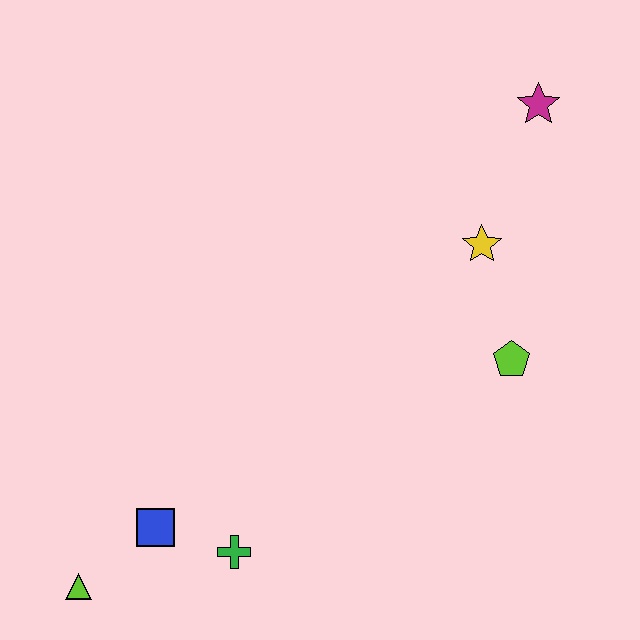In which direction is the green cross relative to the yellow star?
The green cross is below the yellow star.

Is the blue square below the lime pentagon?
Yes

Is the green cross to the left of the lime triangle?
No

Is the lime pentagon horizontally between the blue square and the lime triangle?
No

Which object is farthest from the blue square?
The magenta star is farthest from the blue square.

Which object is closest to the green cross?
The blue square is closest to the green cross.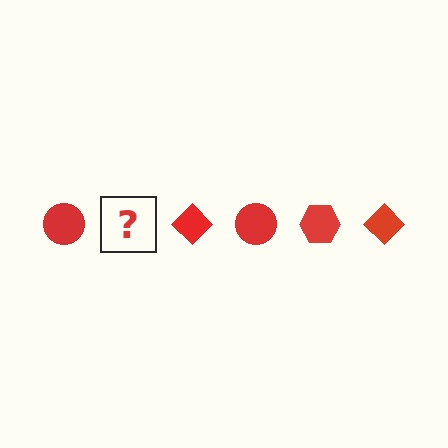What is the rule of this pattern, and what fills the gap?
The rule is that the pattern cycles through circle, hexagon, diamond shapes in red. The gap should be filled with a red hexagon.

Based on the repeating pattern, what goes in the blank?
The blank should be a red hexagon.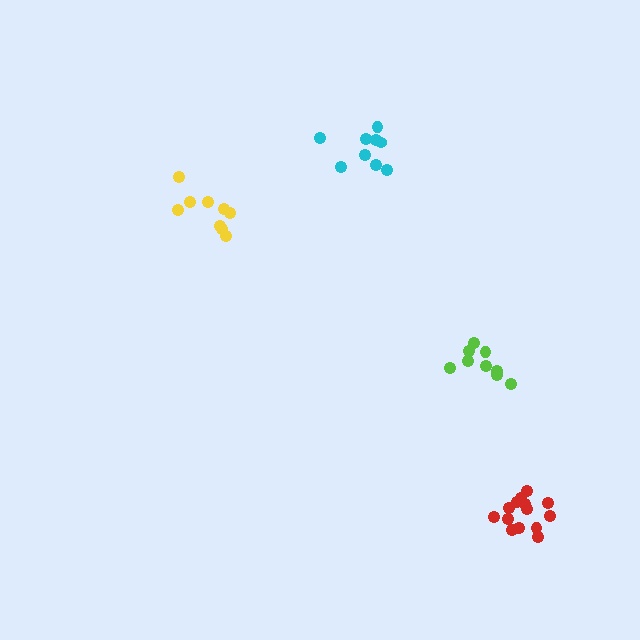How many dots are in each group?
Group 1: 9 dots, Group 2: 9 dots, Group 3: 14 dots, Group 4: 9 dots (41 total).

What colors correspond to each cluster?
The clusters are colored: lime, cyan, red, yellow.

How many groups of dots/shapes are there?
There are 4 groups.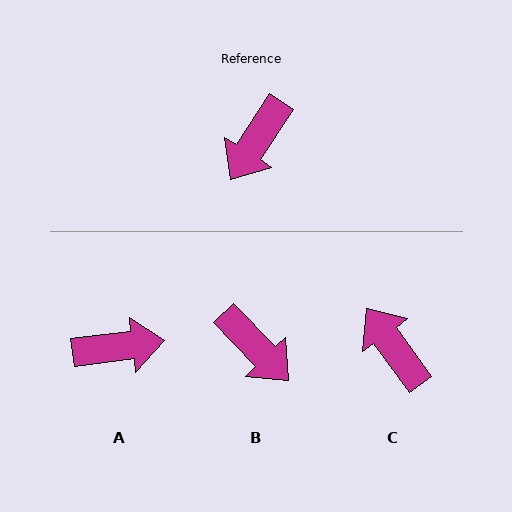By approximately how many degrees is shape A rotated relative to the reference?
Approximately 130 degrees counter-clockwise.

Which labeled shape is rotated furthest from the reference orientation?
A, about 130 degrees away.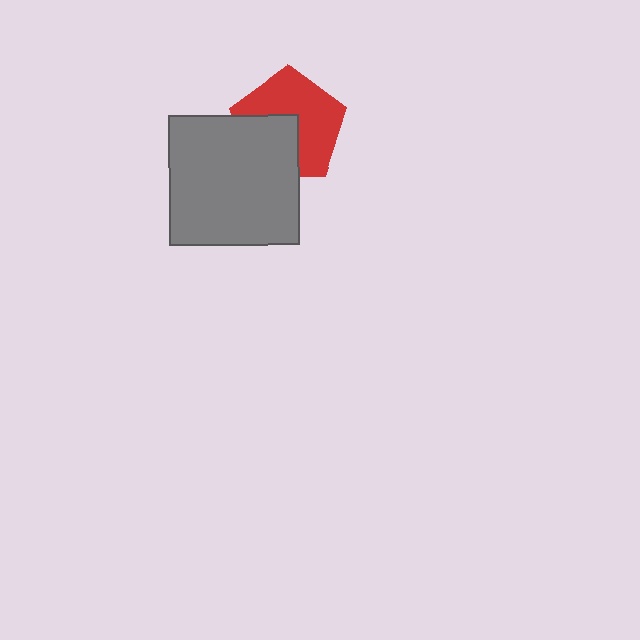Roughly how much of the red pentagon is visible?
About half of it is visible (roughly 60%).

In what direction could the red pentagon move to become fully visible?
The red pentagon could move toward the upper-right. That would shift it out from behind the gray square entirely.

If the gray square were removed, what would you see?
You would see the complete red pentagon.